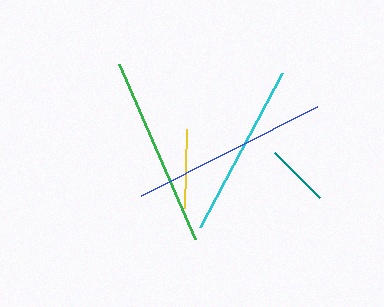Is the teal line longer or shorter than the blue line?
The blue line is longer than the teal line.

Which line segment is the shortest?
The teal line is the shortest at approximately 64 pixels.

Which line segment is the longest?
The blue line is the longest at approximately 196 pixels.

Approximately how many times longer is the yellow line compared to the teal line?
The yellow line is approximately 1.2 times the length of the teal line.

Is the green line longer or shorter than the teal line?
The green line is longer than the teal line.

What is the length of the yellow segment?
The yellow segment is approximately 79 pixels long.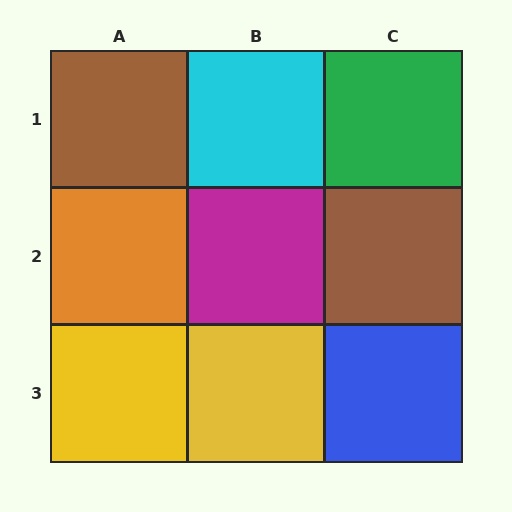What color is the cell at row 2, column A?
Orange.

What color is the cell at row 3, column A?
Yellow.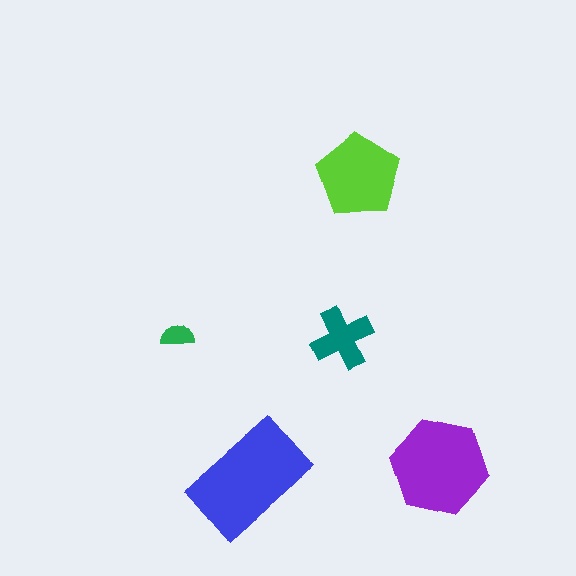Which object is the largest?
The blue rectangle.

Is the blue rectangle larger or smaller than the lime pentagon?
Larger.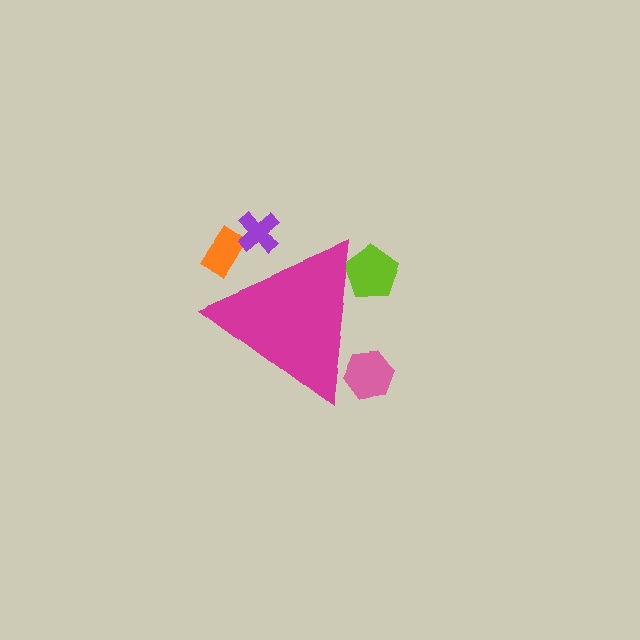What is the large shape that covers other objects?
A magenta triangle.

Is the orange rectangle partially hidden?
Yes, the orange rectangle is partially hidden behind the magenta triangle.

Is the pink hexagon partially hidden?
Yes, the pink hexagon is partially hidden behind the magenta triangle.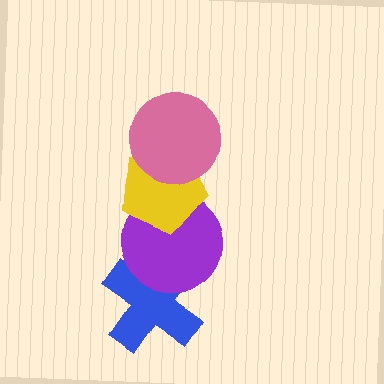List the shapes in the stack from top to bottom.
From top to bottom: the pink circle, the yellow pentagon, the purple circle, the blue cross.